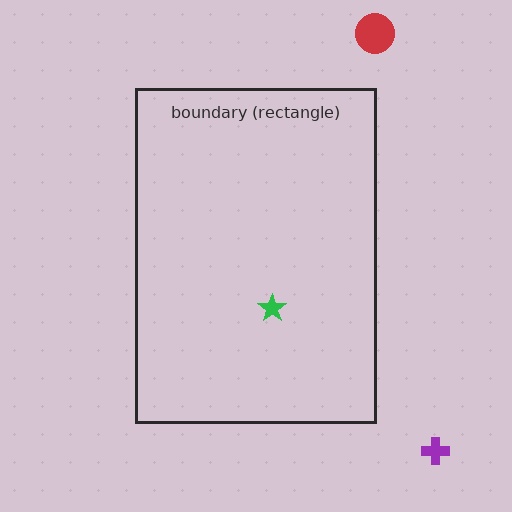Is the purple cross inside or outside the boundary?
Outside.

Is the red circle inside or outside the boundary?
Outside.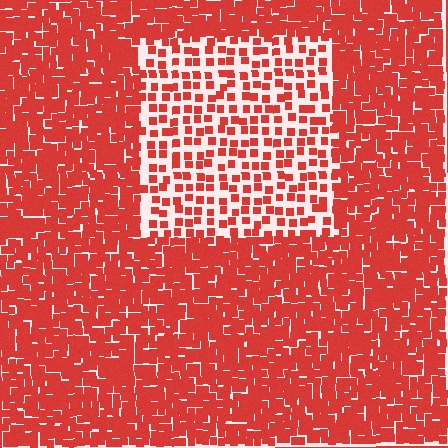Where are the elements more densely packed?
The elements are more densely packed outside the rectangle boundary.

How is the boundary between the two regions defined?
The boundary is defined by a change in element density (approximately 2.4x ratio). All elements are the same color, size, and shape.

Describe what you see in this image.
The image contains small red elements arranged at two different densities. A rectangle-shaped region is visible where the elements are less densely packed than the surrounding area.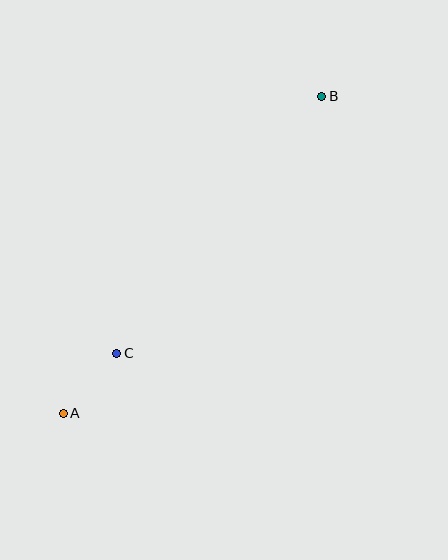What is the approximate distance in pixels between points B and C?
The distance between B and C is approximately 329 pixels.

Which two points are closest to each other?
Points A and C are closest to each other.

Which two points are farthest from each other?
Points A and B are farthest from each other.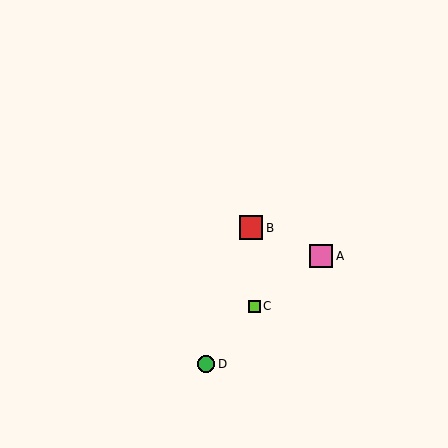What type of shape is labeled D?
Shape D is a green circle.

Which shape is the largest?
The red square (labeled B) is the largest.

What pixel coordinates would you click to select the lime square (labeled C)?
Click at (254, 306) to select the lime square C.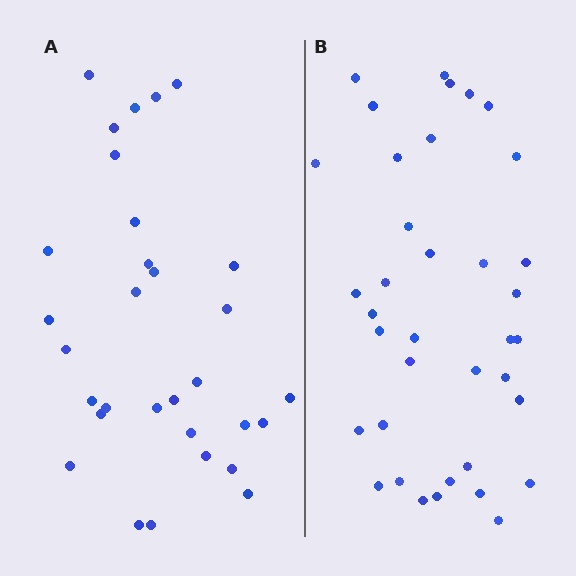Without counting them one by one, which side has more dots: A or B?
Region B (the right region) has more dots.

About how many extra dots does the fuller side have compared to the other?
Region B has about 6 more dots than region A.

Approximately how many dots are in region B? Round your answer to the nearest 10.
About 40 dots. (The exact count is 37, which rounds to 40.)